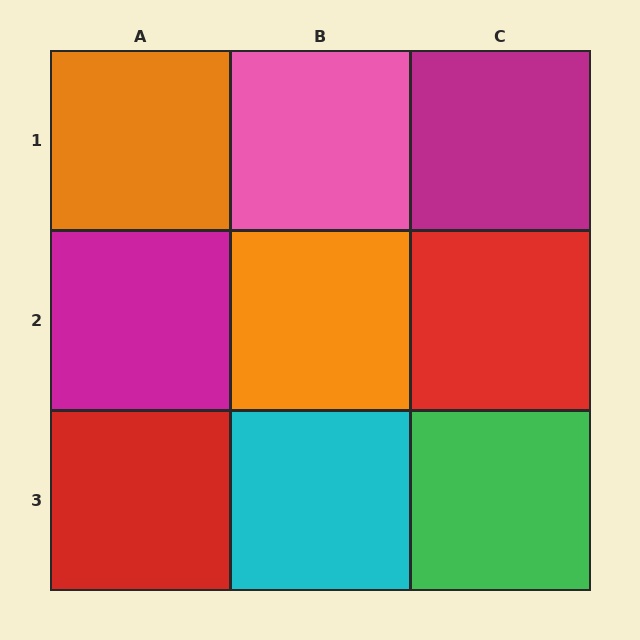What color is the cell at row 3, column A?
Red.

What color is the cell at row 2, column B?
Orange.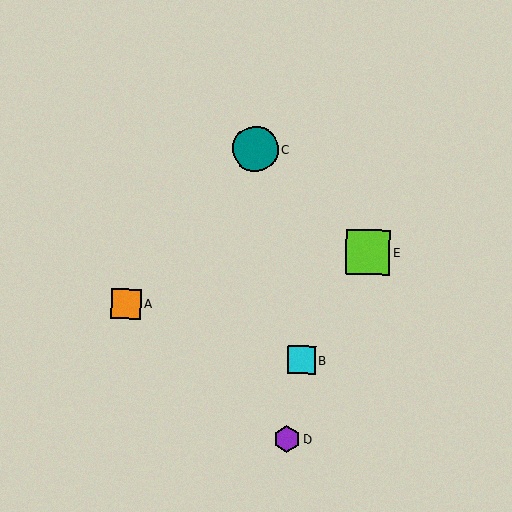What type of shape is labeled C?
Shape C is a teal circle.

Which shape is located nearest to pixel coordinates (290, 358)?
The cyan square (labeled B) at (302, 360) is nearest to that location.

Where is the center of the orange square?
The center of the orange square is at (126, 304).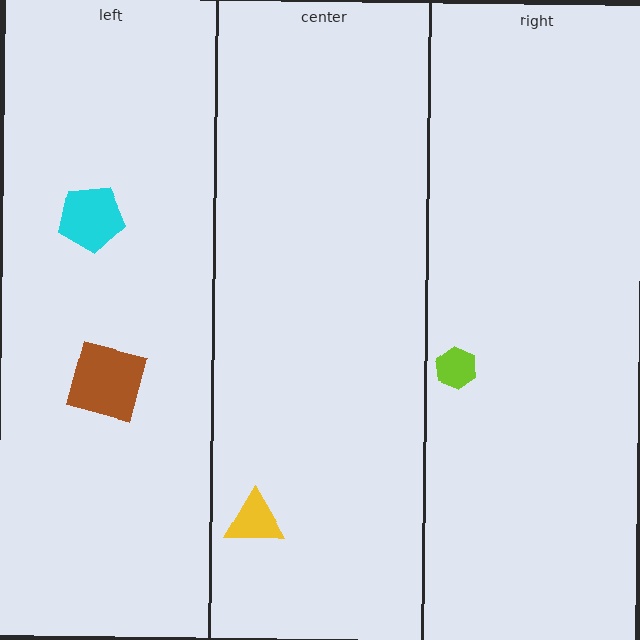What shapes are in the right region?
The lime hexagon.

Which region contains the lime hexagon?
The right region.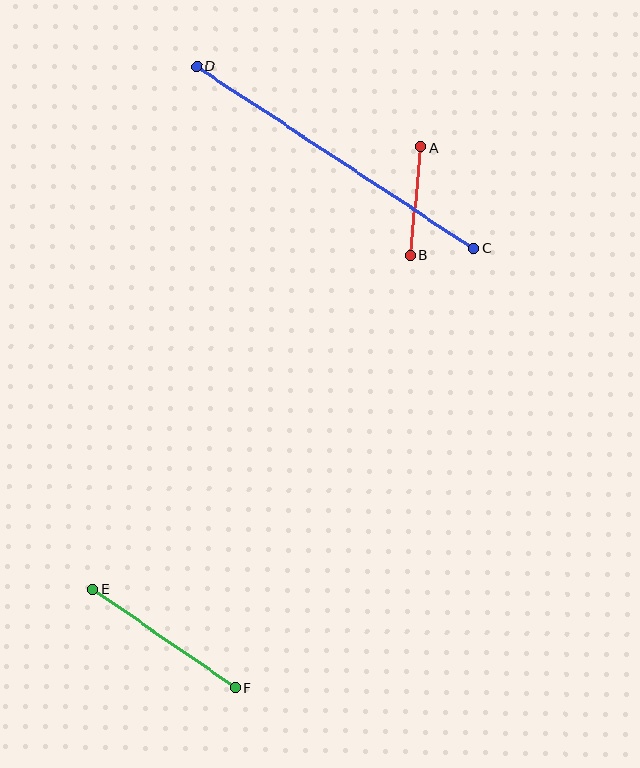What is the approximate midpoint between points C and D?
The midpoint is at approximately (335, 157) pixels.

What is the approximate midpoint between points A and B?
The midpoint is at approximately (416, 201) pixels.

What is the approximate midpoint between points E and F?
The midpoint is at approximately (164, 639) pixels.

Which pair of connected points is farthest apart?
Points C and D are farthest apart.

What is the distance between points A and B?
The distance is approximately 109 pixels.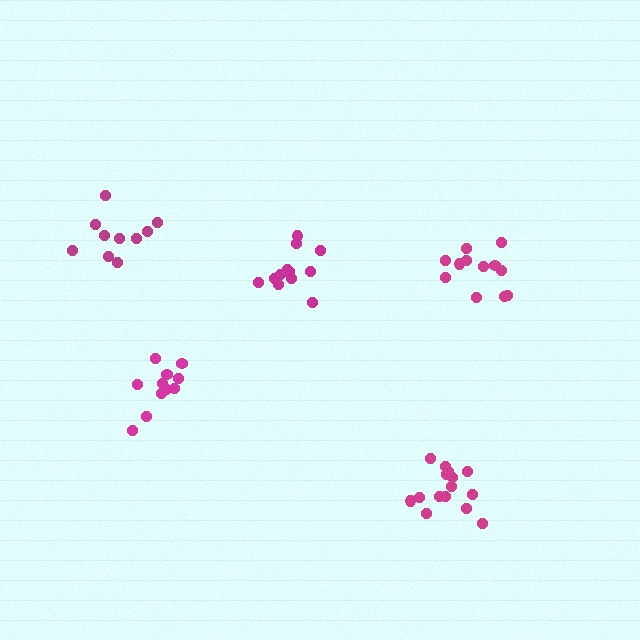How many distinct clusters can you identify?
There are 5 distinct clusters.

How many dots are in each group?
Group 1: 12 dots, Group 2: 10 dots, Group 3: 12 dots, Group 4: 11 dots, Group 5: 15 dots (60 total).